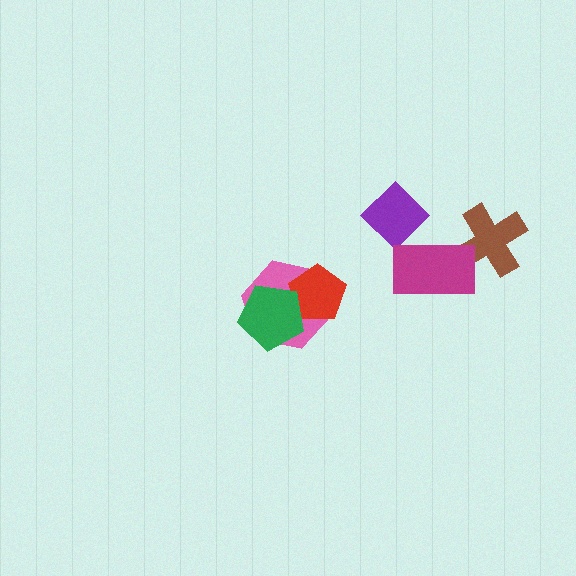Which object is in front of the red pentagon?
The green pentagon is in front of the red pentagon.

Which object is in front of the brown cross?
The magenta rectangle is in front of the brown cross.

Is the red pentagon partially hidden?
Yes, it is partially covered by another shape.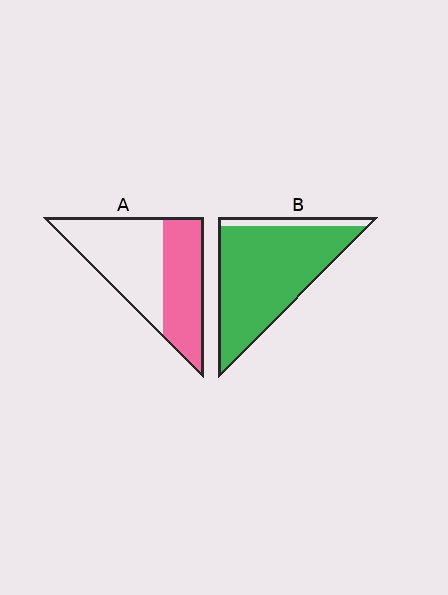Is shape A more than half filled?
No.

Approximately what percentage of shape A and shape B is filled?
A is approximately 45% and B is approximately 90%.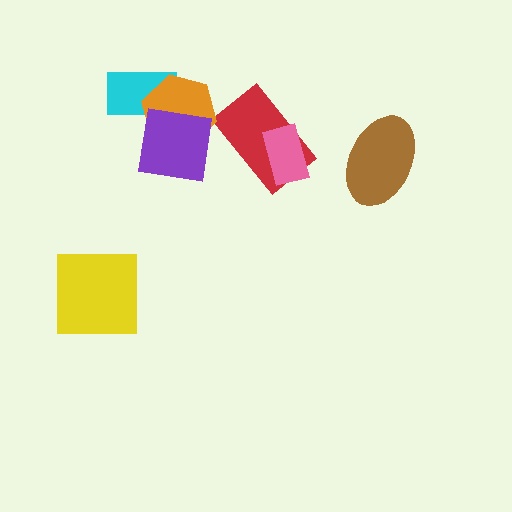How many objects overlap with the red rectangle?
1 object overlaps with the red rectangle.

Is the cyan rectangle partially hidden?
Yes, it is partially covered by another shape.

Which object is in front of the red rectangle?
The pink rectangle is in front of the red rectangle.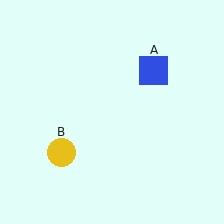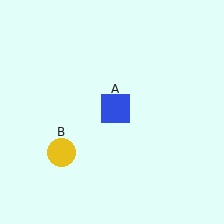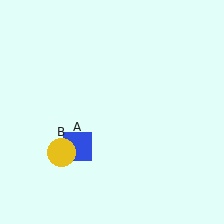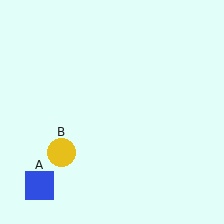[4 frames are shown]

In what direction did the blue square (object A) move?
The blue square (object A) moved down and to the left.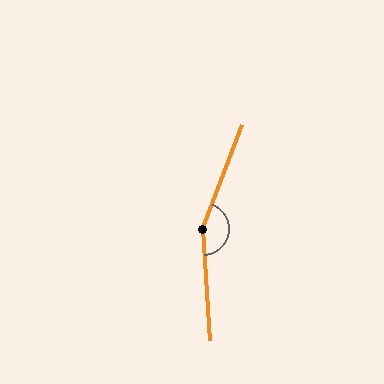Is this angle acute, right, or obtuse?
It is obtuse.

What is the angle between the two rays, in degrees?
Approximately 156 degrees.